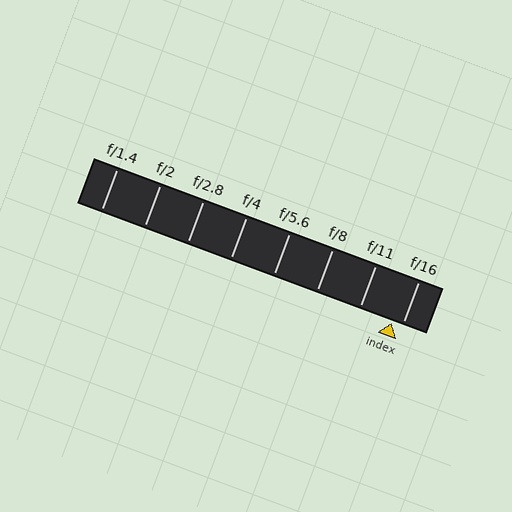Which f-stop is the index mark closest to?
The index mark is closest to f/16.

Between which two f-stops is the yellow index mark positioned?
The index mark is between f/11 and f/16.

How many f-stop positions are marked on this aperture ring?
There are 8 f-stop positions marked.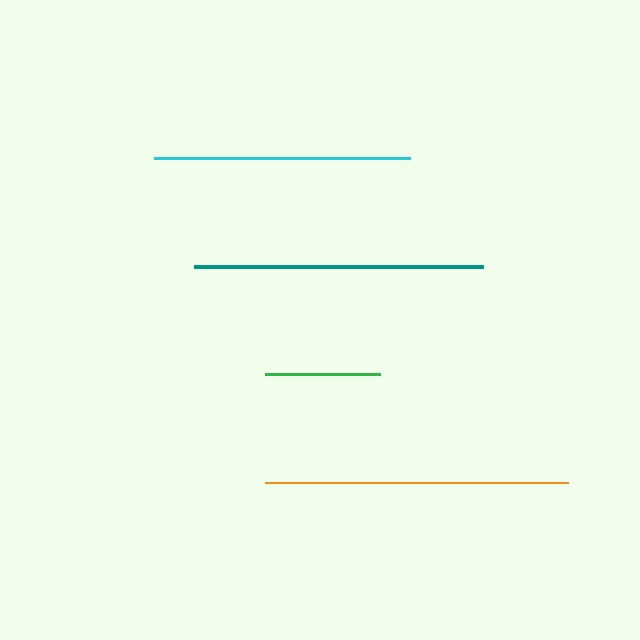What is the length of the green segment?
The green segment is approximately 115 pixels long.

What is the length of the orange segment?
The orange segment is approximately 302 pixels long.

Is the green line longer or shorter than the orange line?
The orange line is longer than the green line.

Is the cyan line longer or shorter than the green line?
The cyan line is longer than the green line.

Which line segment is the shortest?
The green line is the shortest at approximately 115 pixels.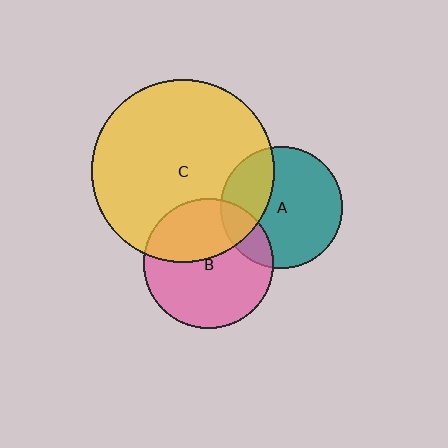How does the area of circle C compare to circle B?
Approximately 2.0 times.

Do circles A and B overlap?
Yes.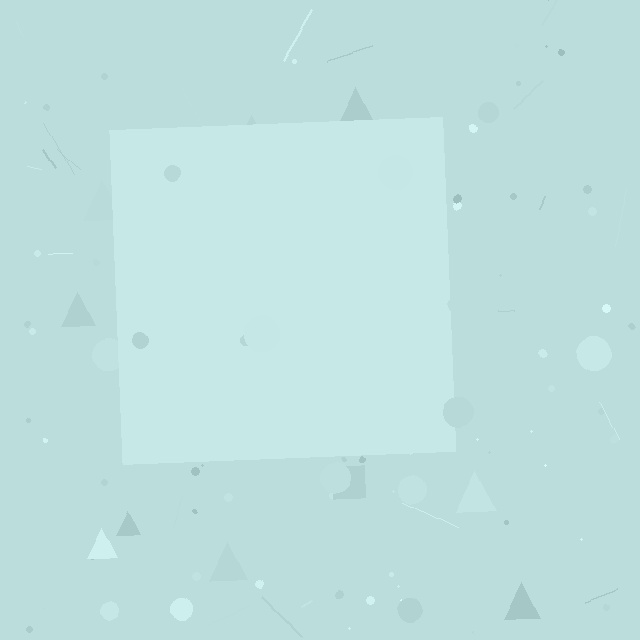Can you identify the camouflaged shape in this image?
The camouflaged shape is a square.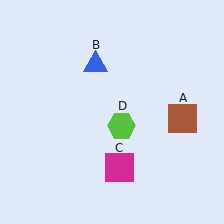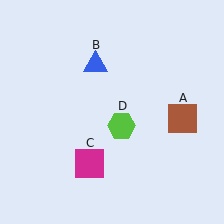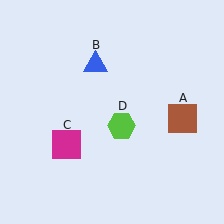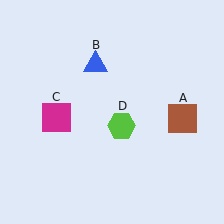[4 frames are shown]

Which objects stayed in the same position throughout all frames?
Brown square (object A) and blue triangle (object B) and lime hexagon (object D) remained stationary.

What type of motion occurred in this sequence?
The magenta square (object C) rotated clockwise around the center of the scene.